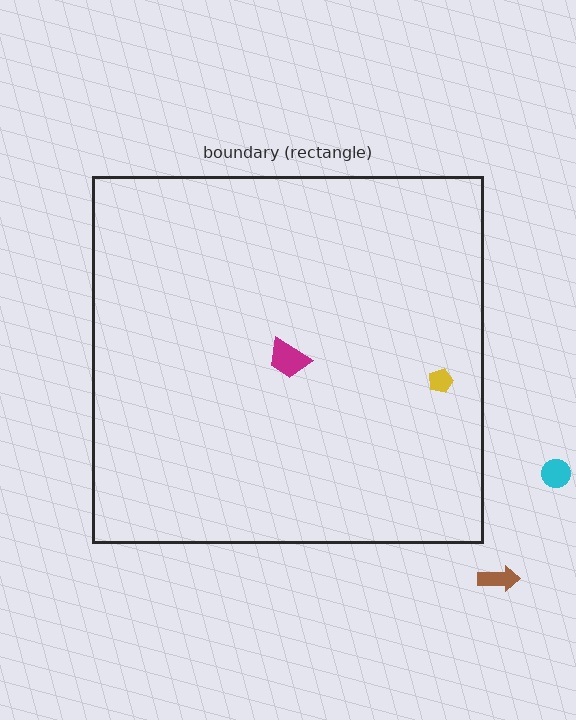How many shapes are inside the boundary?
2 inside, 2 outside.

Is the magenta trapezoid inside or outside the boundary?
Inside.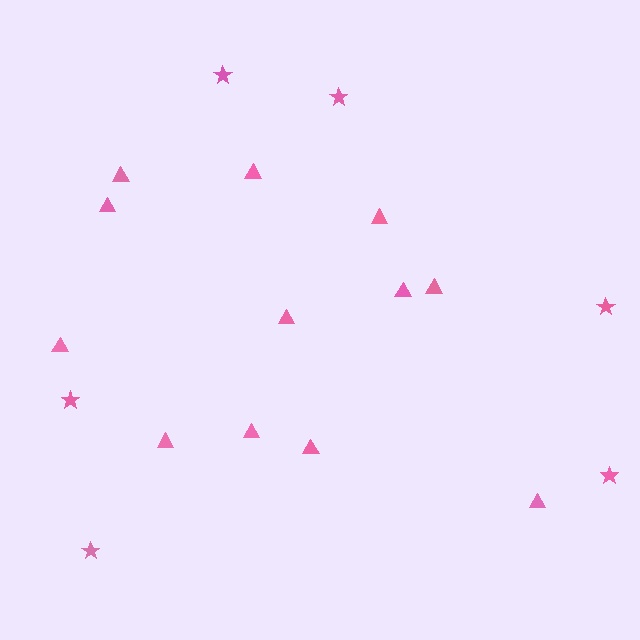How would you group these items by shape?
There are 2 groups: one group of stars (6) and one group of triangles (12).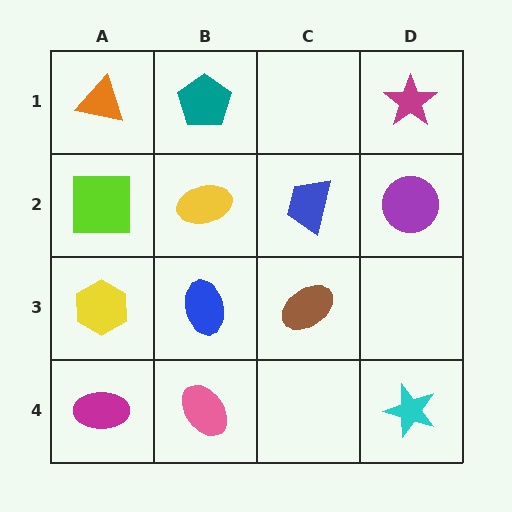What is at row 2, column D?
A purple circle.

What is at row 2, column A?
A lime square.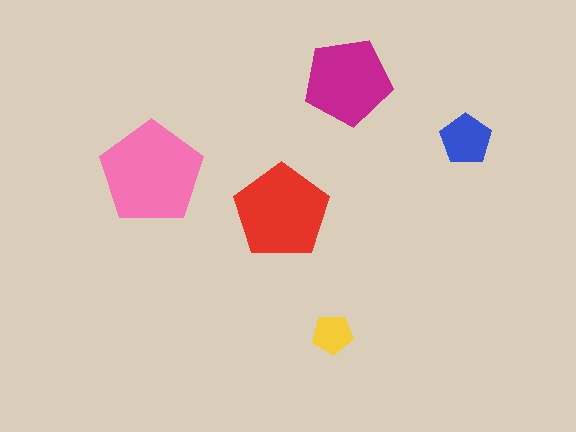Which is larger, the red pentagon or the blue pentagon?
The red one.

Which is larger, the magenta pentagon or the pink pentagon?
The pink one.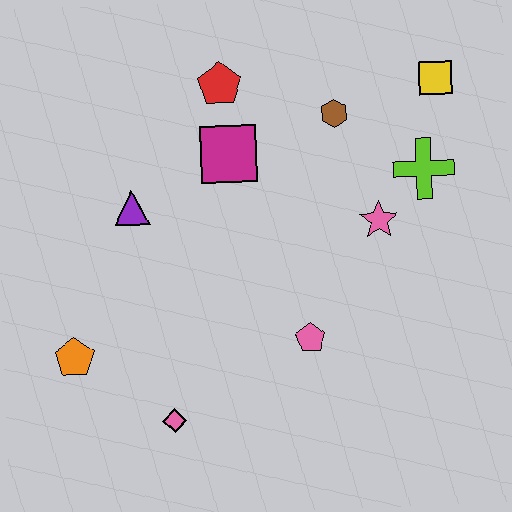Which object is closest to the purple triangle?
The magenta square is closest to the purple triangle.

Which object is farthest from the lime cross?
The orange pentagon is farthest from the lime cross.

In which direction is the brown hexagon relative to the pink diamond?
The brown hexagon is above the pink diamond.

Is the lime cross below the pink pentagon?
No